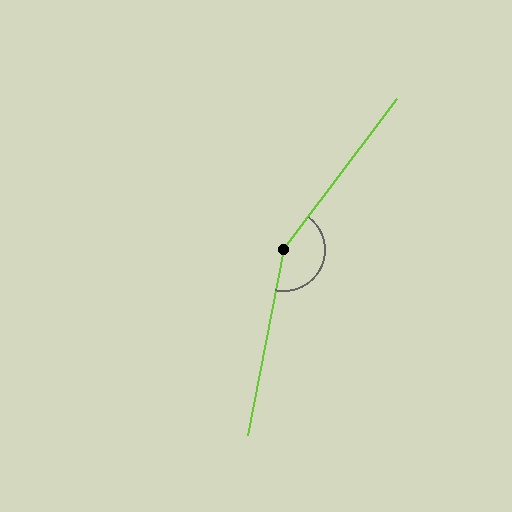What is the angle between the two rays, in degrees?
Approximately 154 degrees.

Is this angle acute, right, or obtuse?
It is obtuse.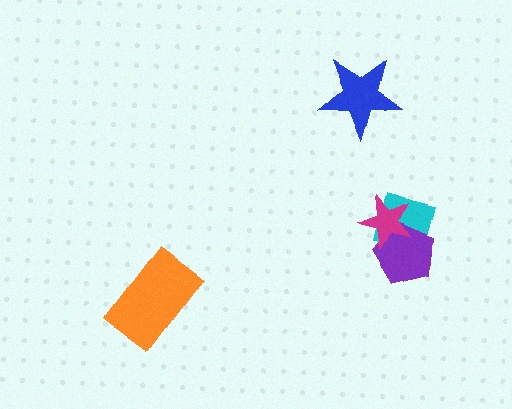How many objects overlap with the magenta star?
2 objects overlap with the magenta star.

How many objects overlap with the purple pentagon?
2 objects overlap with the purple pentagon.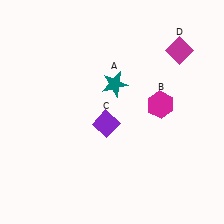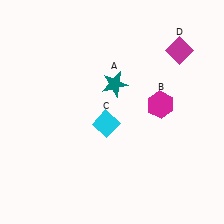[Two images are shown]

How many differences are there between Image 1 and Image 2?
There is 1 difference between the two images.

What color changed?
The diamond (C) changed from purple in Image 1 to cyan in Image 2.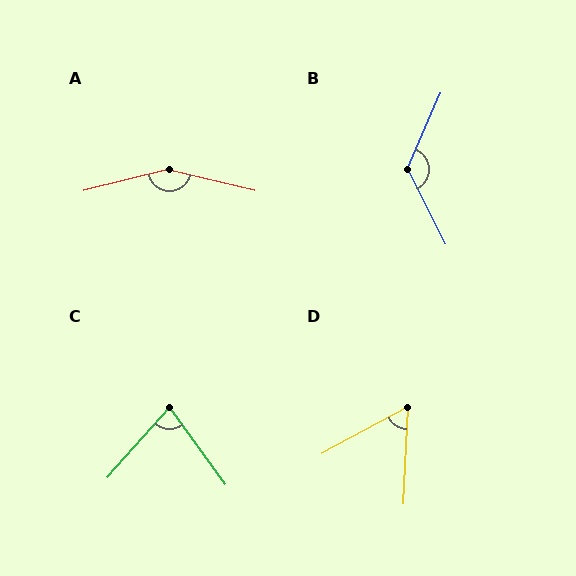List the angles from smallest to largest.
D (59°), C (77°), B (130°), A (153°).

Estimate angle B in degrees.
Approximately 130 degrees.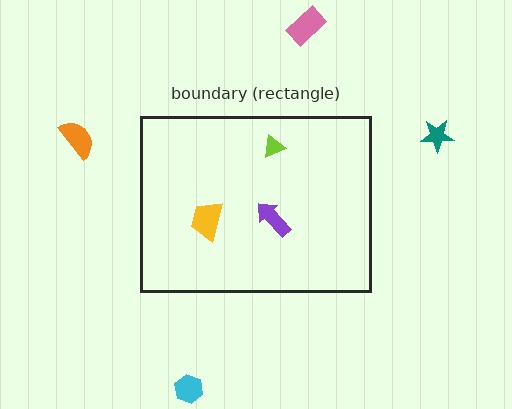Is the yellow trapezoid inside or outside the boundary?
Inside.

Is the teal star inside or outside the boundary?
Outside.